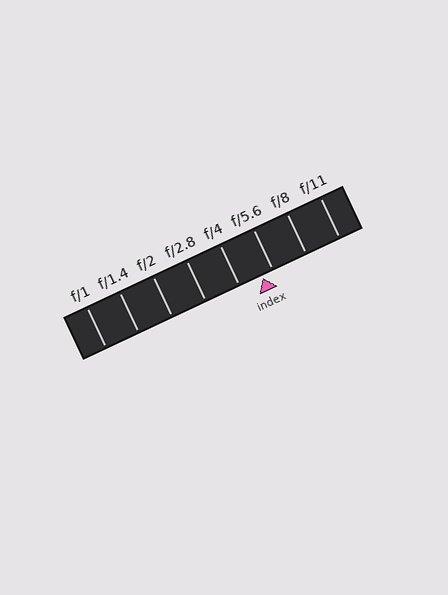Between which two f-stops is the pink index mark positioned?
The index mark is between f/4 and f/5.6.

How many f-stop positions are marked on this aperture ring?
There are 8 f-stop positions marked.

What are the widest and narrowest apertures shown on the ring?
The widest aperture shown is f/1 and the narrowest is f/11.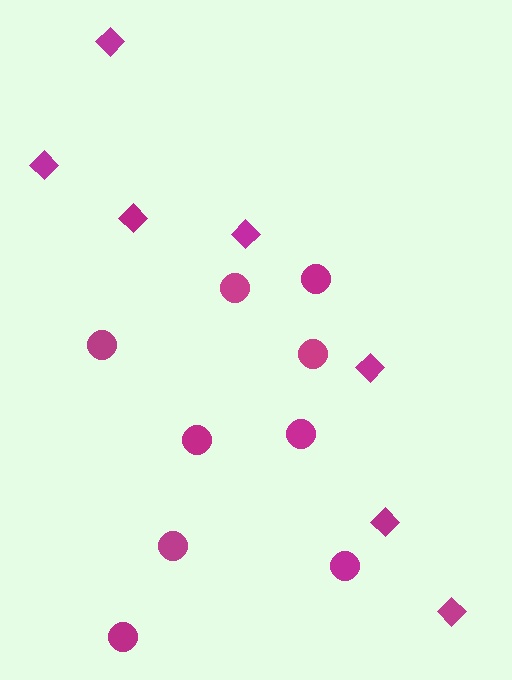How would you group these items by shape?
There are 2 groups: one group of circles (9) and one group of diamonds (7).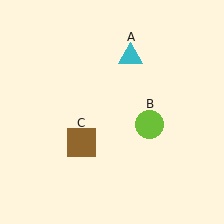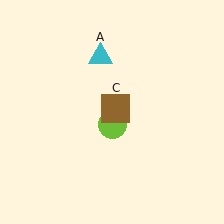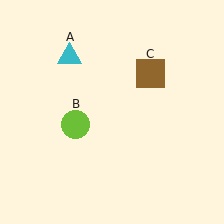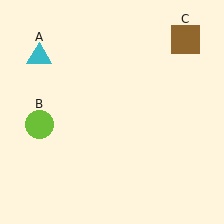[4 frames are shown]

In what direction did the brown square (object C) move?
The brown square (object C) moved up and to the right.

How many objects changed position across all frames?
3 objects changed position: cyan triangle (object A), lime circle (object B), brown square (object C).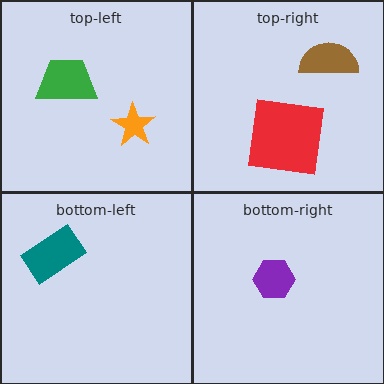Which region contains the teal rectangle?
The bottom-left region.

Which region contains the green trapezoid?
The top-left region.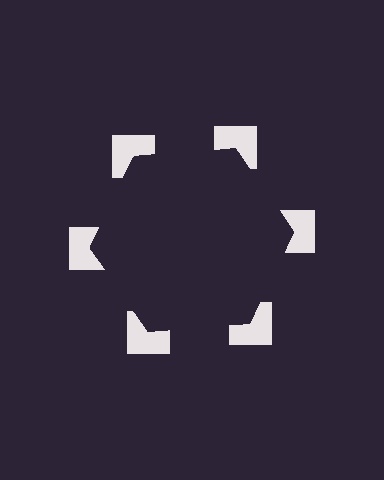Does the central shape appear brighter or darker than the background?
It typically appears slightly darker than the background, even though no actual brightness change is drawn.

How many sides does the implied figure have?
6 sides.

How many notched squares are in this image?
There are 6 — one at each vertex of the illusory hexagon.